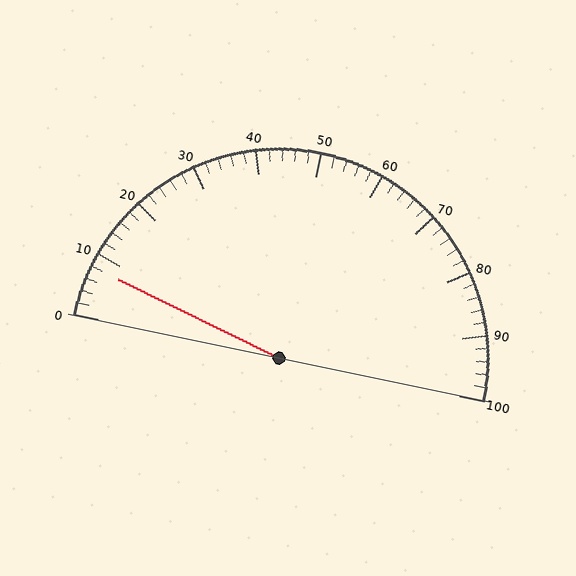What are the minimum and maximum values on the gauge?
The gauge ranges from 0 to 100.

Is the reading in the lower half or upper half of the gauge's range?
The reading is in the lower half of the range (0 to 100).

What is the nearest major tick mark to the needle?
The nearest major tick mark is 10.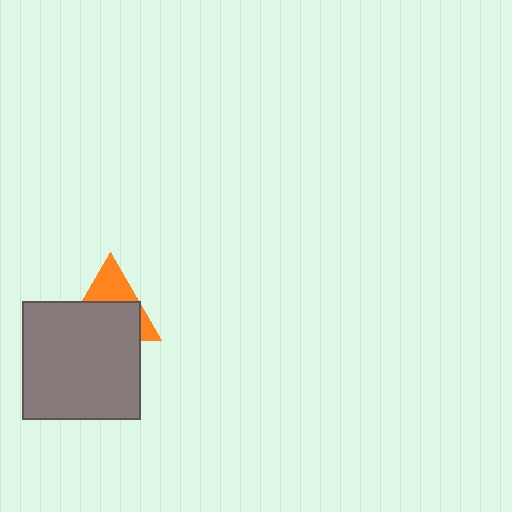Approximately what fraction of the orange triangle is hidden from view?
Roughly 61% of the orange triangle is hidden behind the gray square.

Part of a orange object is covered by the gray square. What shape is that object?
It is a triangle.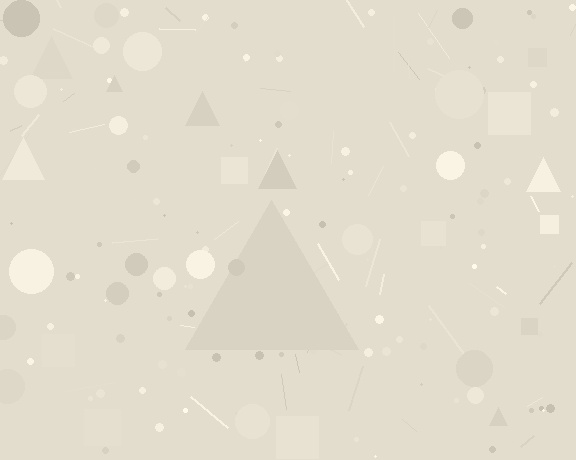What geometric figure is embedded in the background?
A triangle is embedded in the background.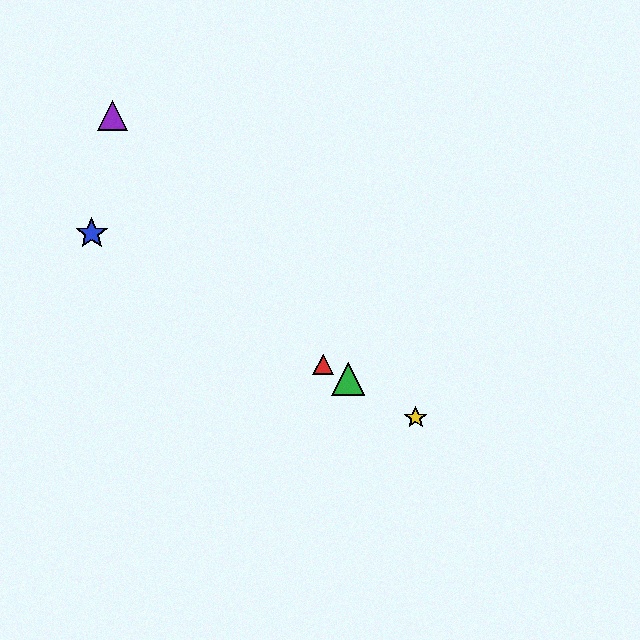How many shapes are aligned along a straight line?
4 shapes (the red triangle, the blue star, the green triangle, the yellow star) are aligned along a straight line.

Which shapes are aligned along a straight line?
The red triangle, the blue star, the green triangle, the yellow star are aligned along a straight line.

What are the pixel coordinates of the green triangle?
The green triangle is at (348, 379).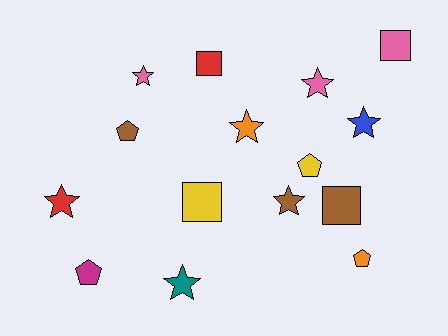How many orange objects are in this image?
There are 2 orange objects.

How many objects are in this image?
There are 15 objects.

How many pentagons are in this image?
There are 4 pentagons.